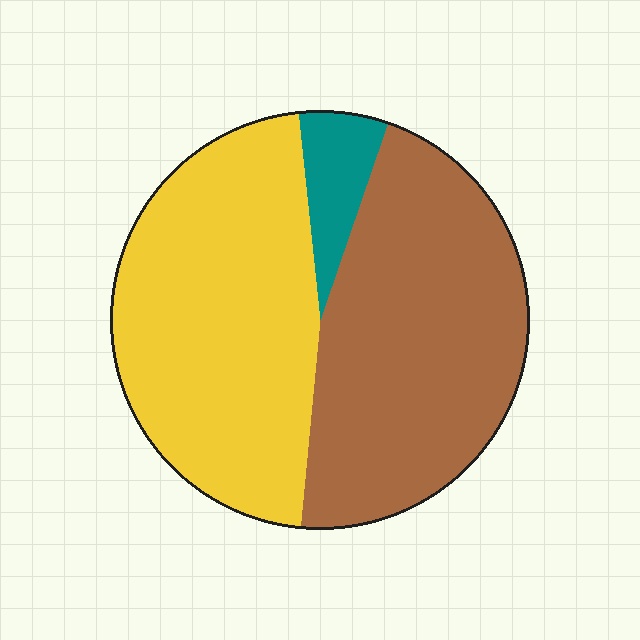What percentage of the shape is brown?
Brown covers roughly 45% of the shape.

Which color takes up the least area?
Teal, at roughly 5%.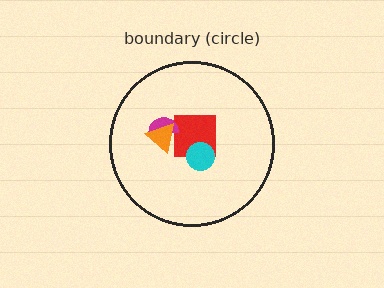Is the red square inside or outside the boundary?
Inside.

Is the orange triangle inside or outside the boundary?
Inside.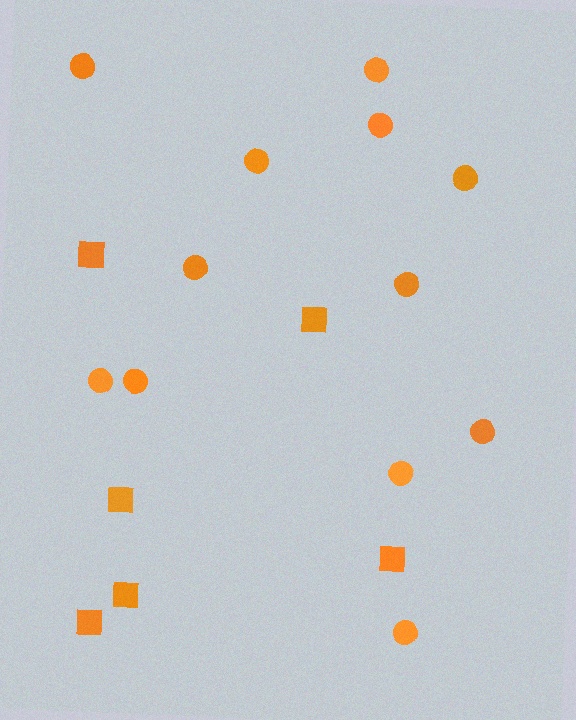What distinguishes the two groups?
There are 2 groups: one group of circles (12) and one group of squares (6).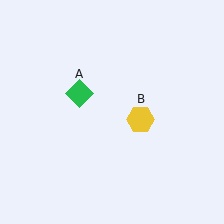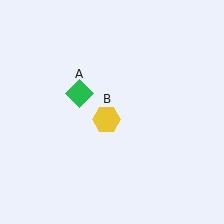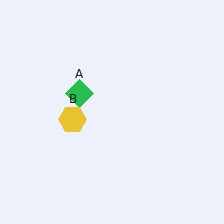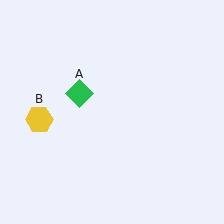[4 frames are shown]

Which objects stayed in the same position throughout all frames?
Green diamond (object A) remained stationary.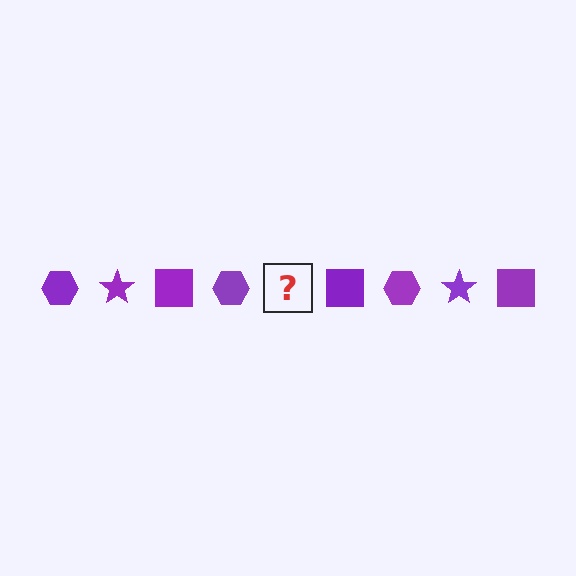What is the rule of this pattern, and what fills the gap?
The rule is that the pattern cycles through hexagon, star, square shapes in purple. The gap should be filled with a purple star.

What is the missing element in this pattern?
The missing element is a purple star.